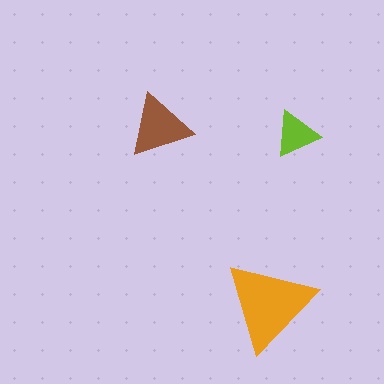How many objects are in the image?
There are 3 objects in the image.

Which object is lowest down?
The orange triangle is bottommost.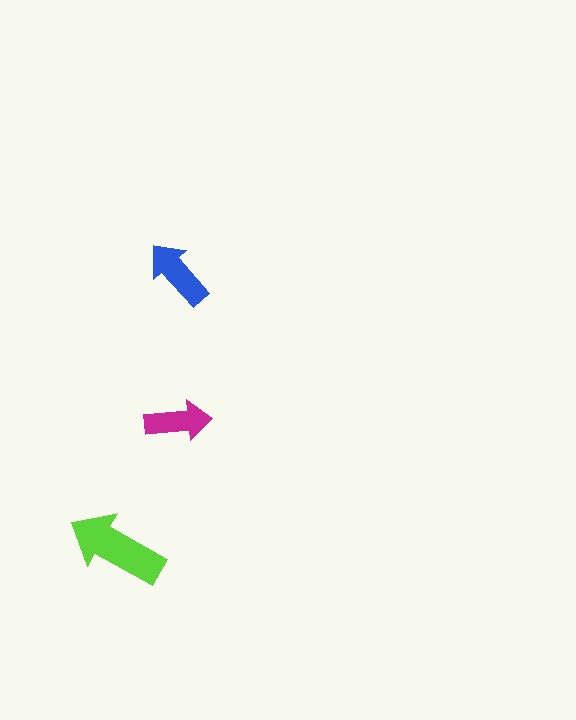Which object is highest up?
The blue arrow is topmost.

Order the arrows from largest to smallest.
the lime one, the blue one, the magenta one.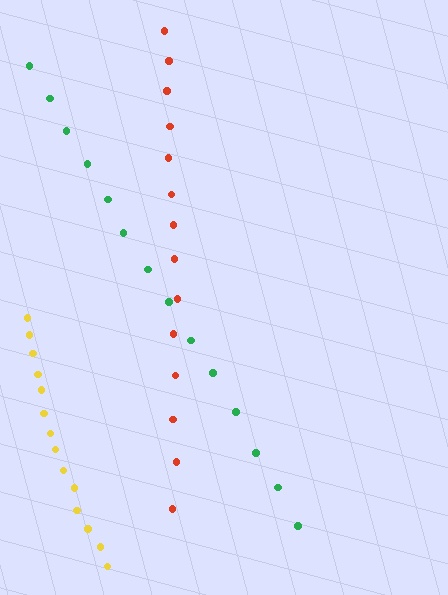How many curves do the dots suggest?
There are 3 distinct paths.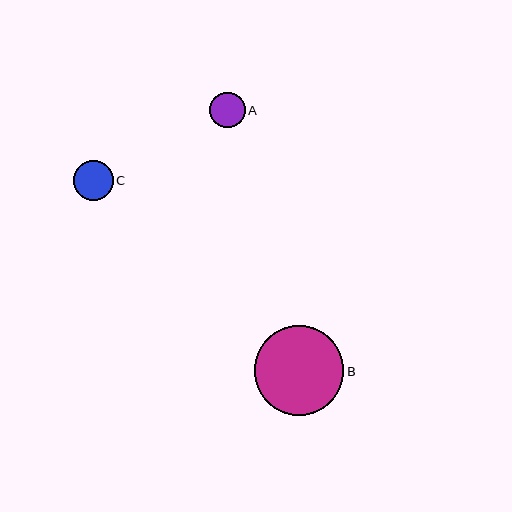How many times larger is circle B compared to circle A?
Circle B is approximately 2.5 times the size of circle A.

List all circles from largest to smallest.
From largest to smallest: B, C, A.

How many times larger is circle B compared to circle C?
Circle B is approximately 2.2 times the size of circle C.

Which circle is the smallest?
Circle A is the smallest with a size of approximately 35 pixels.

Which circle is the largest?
Circle B is the largest with a size of approximately 90 pixels.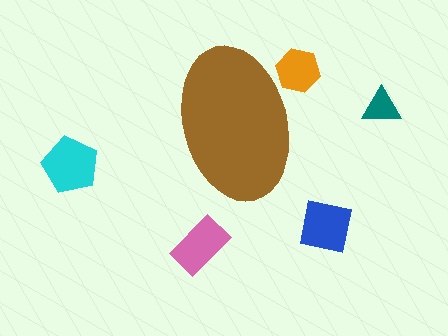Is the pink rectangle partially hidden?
No, the pink rectangle is fully visible.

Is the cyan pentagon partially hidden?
No, the cyan pentagon is fully visible.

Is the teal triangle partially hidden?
No, the teal triangle is fully visible.